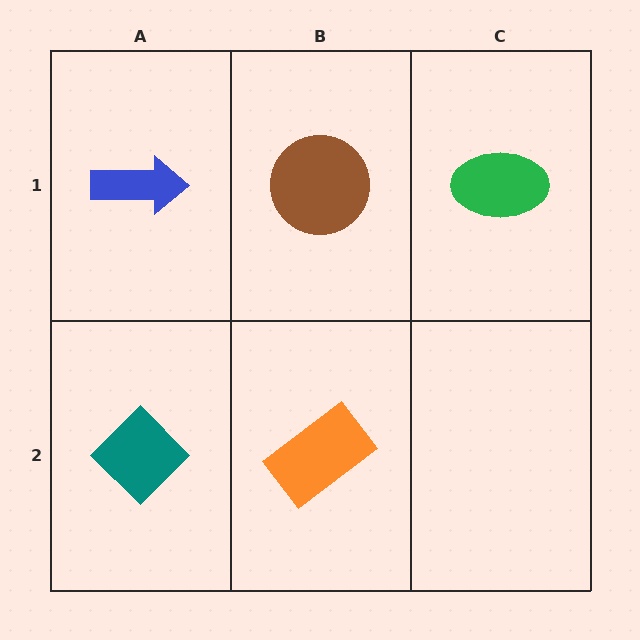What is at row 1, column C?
A green ellipse.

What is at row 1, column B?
A brown circle.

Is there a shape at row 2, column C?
No, that cell is empty.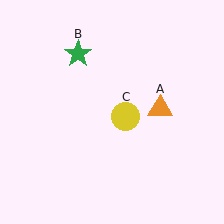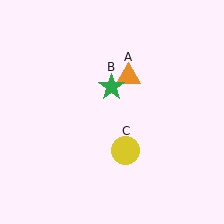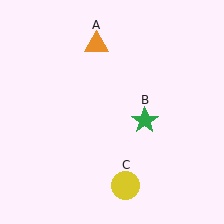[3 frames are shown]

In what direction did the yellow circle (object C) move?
The yellow circle (object C) moved down.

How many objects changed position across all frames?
3 objects changed position: orange triangle (object A), green star (object B), yellow circle (object C).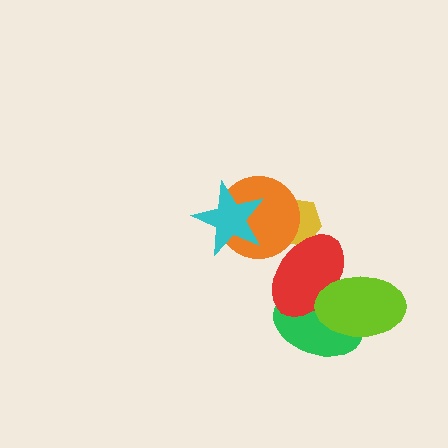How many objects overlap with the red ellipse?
4 objects overlap with the red ellipse.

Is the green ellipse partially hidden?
Yes, it is partially covered by another shape.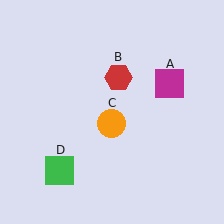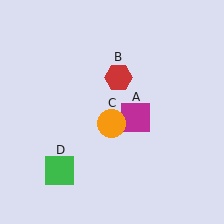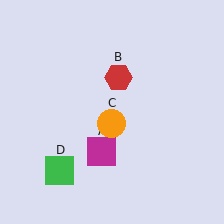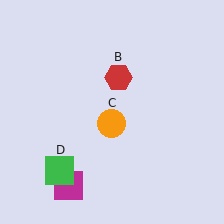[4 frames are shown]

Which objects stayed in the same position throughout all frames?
Red hexagon (object B) and orange circle (object C) and green square (object D) remained stationary.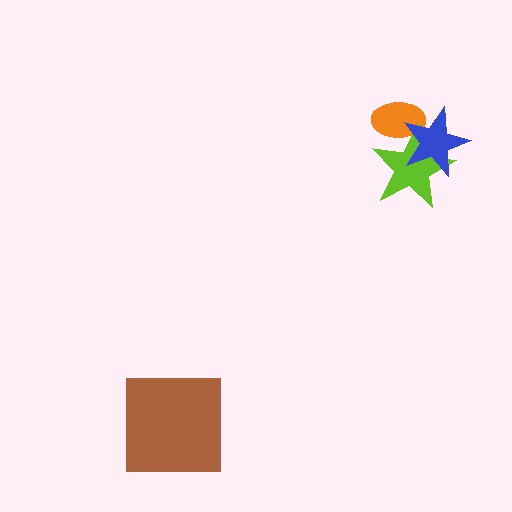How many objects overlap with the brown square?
0 objects overlap with the brown square.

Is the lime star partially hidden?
Yes, it is partially covered by another shape.